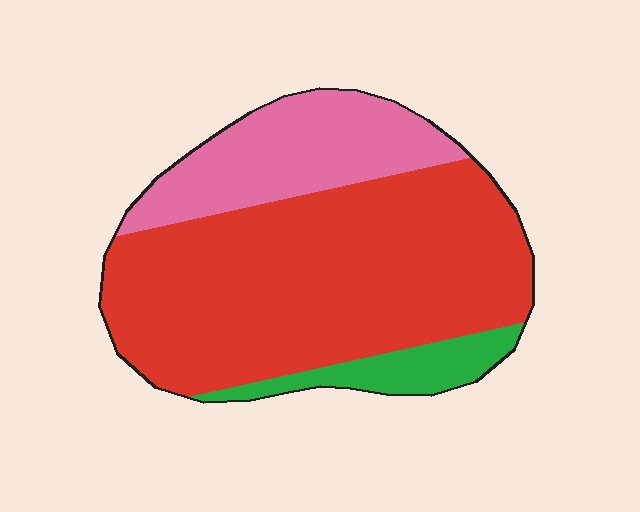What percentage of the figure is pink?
Pink covers 24% of the figure.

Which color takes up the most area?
Red, at roughly 65%.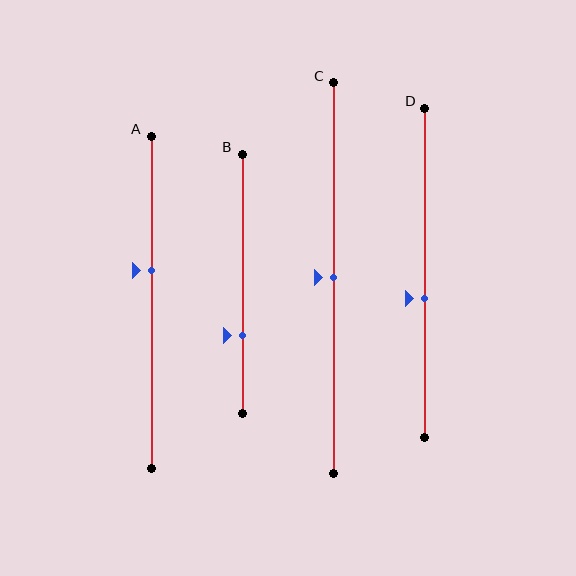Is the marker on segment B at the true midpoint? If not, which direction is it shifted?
No, the marker on segment B is shifted downward by about 20% of the segment length.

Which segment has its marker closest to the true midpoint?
Segment C has its marker closest to the true midpoint.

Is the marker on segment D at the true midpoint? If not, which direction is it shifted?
No, the marker on segment D is shifted downward by about 8% of the segment length.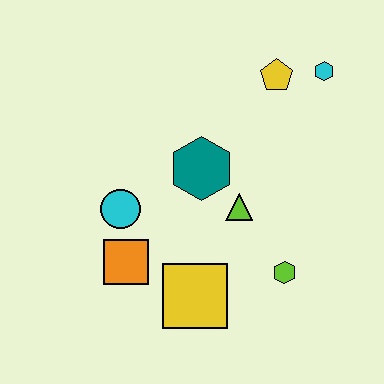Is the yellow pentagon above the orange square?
Yes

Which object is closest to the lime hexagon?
The lime triangle is closest to the lime hexagon.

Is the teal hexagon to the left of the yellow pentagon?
Yes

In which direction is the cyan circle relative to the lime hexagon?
The cyan circle is to the left of the lime hexagon.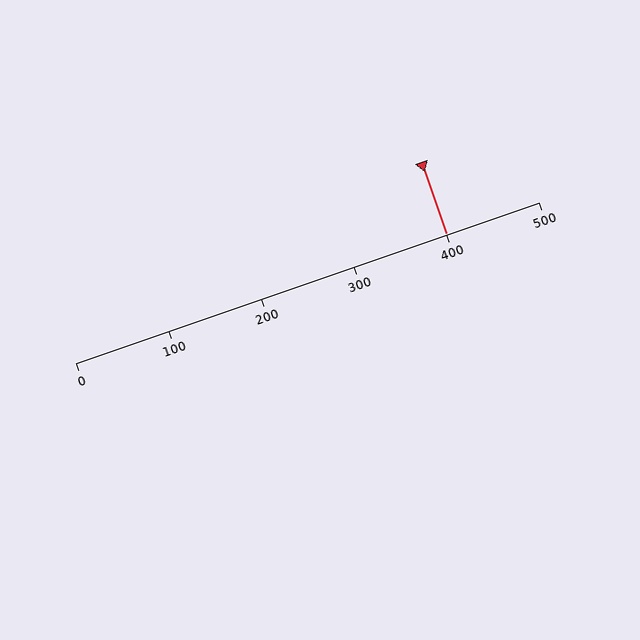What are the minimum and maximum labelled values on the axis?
The axis runs from 0 to 500.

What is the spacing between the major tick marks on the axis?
The major ticks are spaced 100 apart.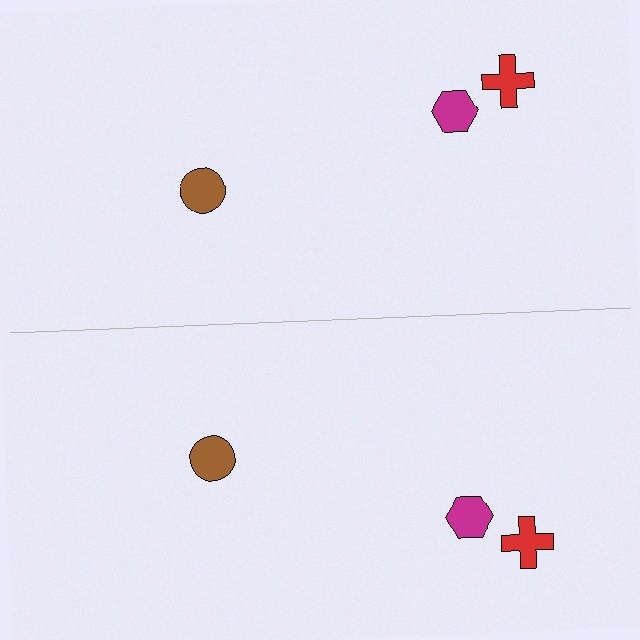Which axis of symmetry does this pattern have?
The pattern has a horizontal axis of symmetry running through the center of the image.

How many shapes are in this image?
There are 6 shapes in this image.